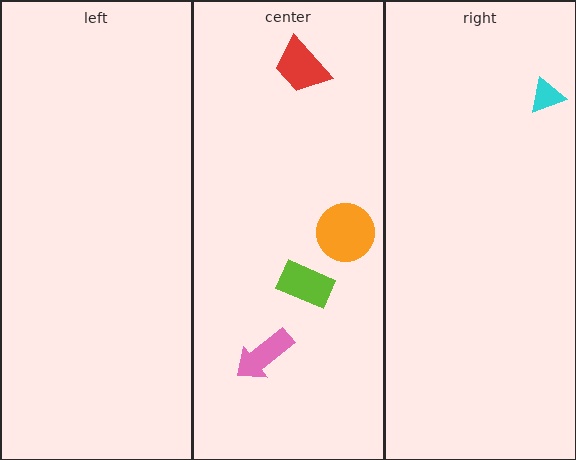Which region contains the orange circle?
The center region.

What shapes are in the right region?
The cyan triangle.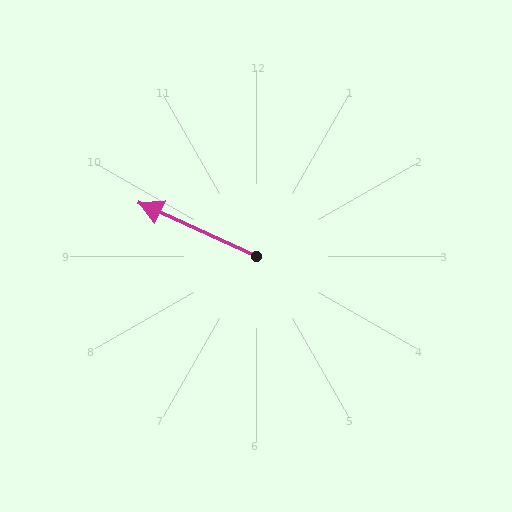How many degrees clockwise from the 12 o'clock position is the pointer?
Approximately 295 degrees.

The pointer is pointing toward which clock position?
Roughly 10 o'clock.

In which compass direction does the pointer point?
Northwest.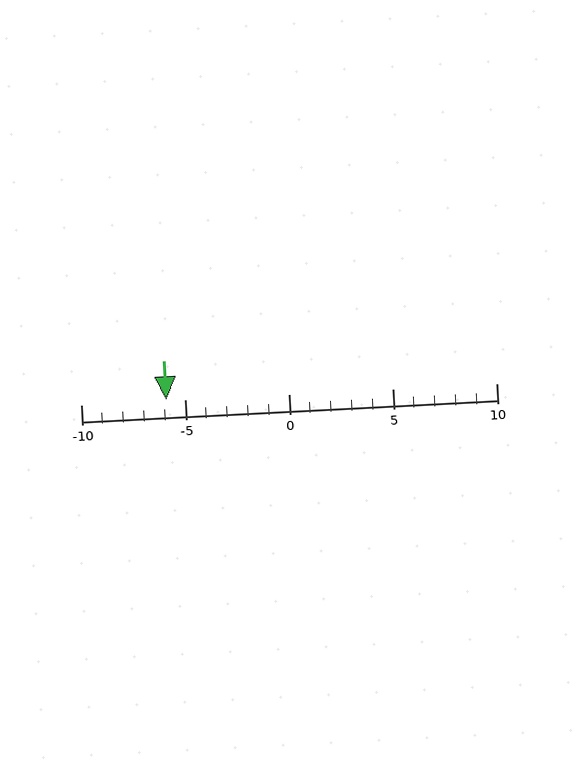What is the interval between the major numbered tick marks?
The major tick marks are spaced 5 units apart.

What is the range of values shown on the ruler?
The ruler shows values from -10 to 10.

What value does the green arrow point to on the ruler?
The green arrow points to approximately -6.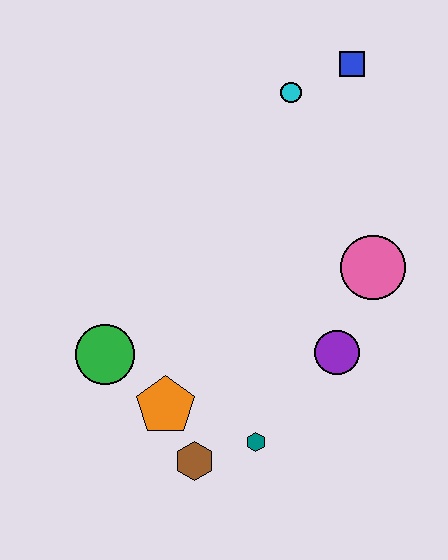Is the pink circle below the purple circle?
No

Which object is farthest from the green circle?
The blue square is farthest from the green circle.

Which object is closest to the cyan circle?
The blue square is closest to the cyan circle.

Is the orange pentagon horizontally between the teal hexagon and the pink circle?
No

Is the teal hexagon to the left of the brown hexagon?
No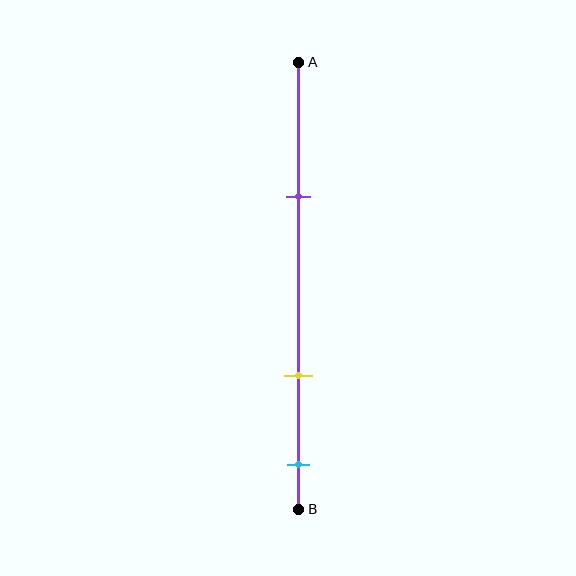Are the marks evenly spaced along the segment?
No, the marks are not evenly spaced.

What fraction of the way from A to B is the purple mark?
The purple mark is approximately 30% (0.3) of the way from A to B.